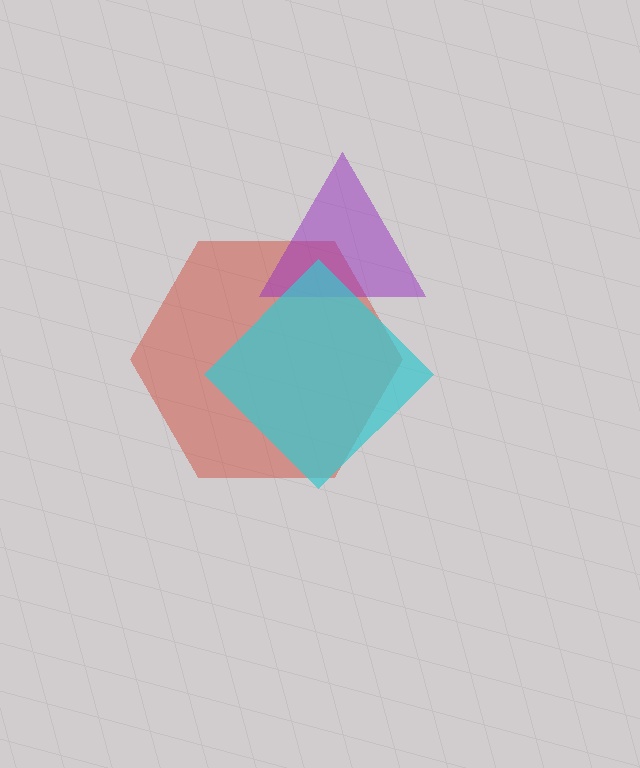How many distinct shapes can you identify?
There are 3 distinct shapes: a red hexagon, a purple triangle, a cyan diamond.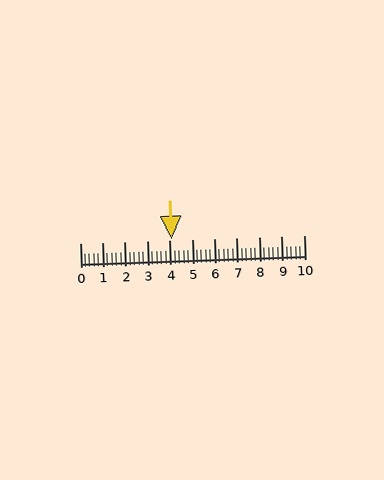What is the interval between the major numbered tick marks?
The major tick marks are spaced 1 units apart.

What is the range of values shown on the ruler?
The ruler shows values from 0 to 10.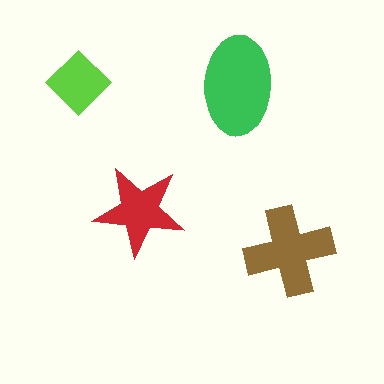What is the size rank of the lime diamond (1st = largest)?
4th.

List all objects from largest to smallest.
The green ellipse, the brown cross, the red star, the lime diamond.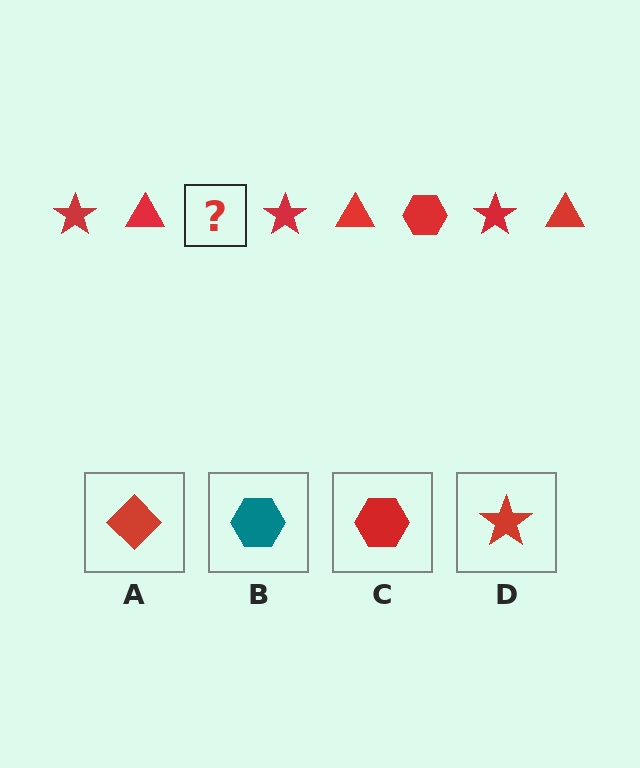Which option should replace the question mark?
Option C.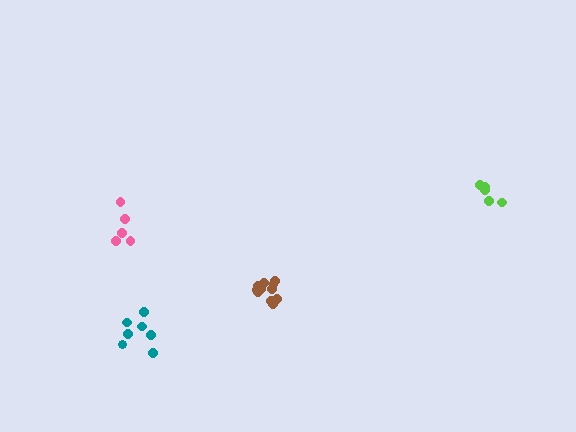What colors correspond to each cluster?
The clusters are colored: brown, teal, lime, pink.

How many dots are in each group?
Group 1: 11 dots, Group 2: 7 dots, Group 3: 5 dots, Group 4: 5 dots (28 total).